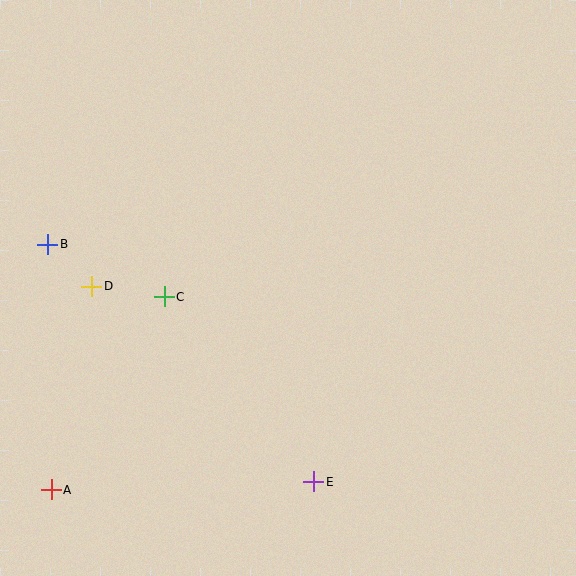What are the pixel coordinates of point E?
Point E is at (314, 482).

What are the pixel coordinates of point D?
Point D is at (92, 286).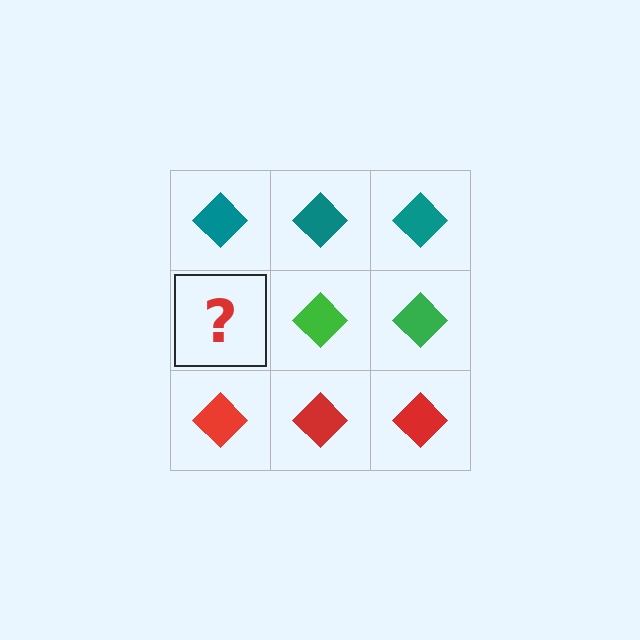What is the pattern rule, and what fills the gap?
The rule is that each row has a consistent color. The gap should be filled with a green diamond.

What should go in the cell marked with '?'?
The missing cell should contain a green diamond.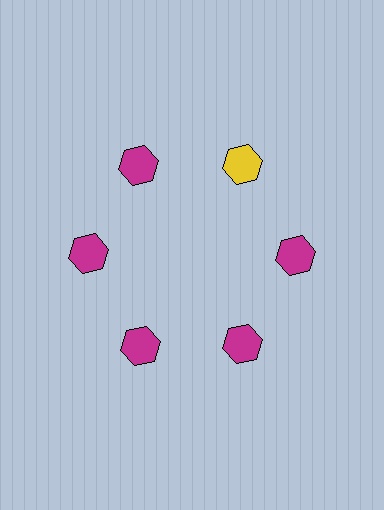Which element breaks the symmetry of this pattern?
The yellow hexagon at roughly the 1 o'clock position breaks the symmetry. All other shapes are magenta hexagons.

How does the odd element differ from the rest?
It has a different color: yellow instead of magenta.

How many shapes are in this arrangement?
There are 6 shapes arranged in a ring pattern.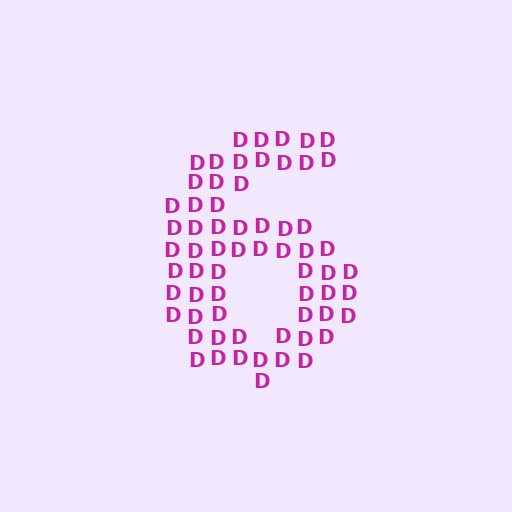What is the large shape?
The large shape is the digit 6.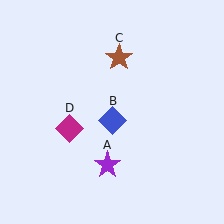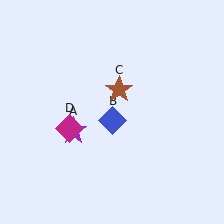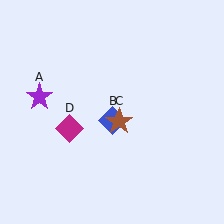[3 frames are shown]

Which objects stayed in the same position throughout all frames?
Blue diamond (object B) and magenta diamond (object D) remained stationary.